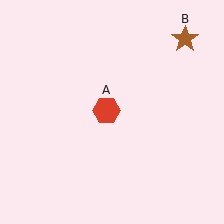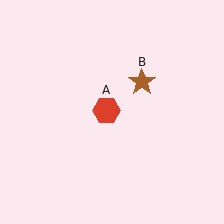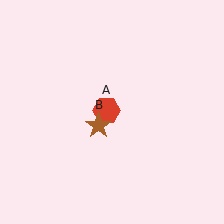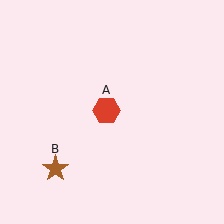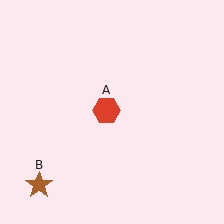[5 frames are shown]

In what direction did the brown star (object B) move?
The brown star (object B) moved down and to the left.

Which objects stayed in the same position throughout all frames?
Red hexagon (object A) remained stationary.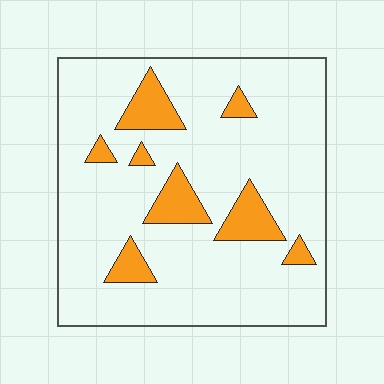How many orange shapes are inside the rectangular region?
8.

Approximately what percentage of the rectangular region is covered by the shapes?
Approximately 15%.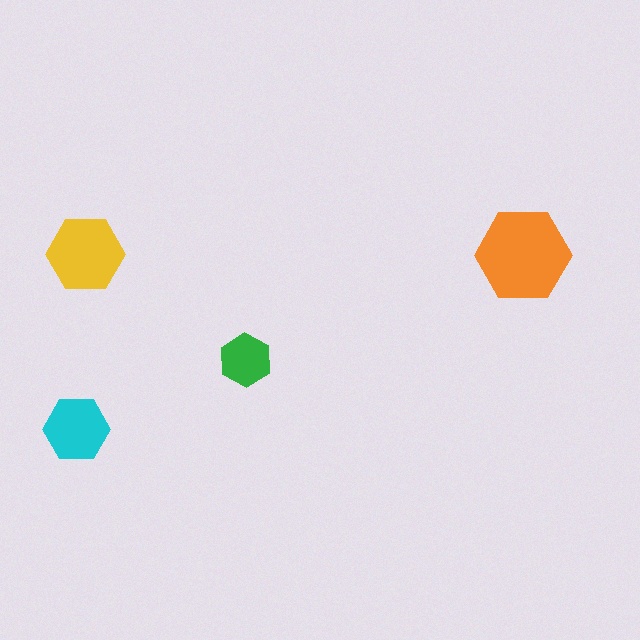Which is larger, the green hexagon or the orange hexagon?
The orange one.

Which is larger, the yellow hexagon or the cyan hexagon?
The yellow one.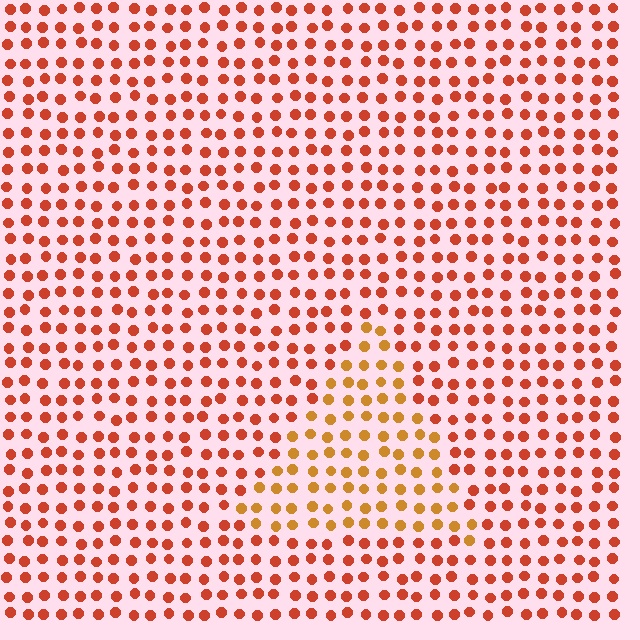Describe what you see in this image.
The image is filled with small red elements in a uniform arrangement. A triangle-shaped region is visible where the elements are tinted to a slightly different hue, forming a subtle color boundary.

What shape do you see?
I see a triangle.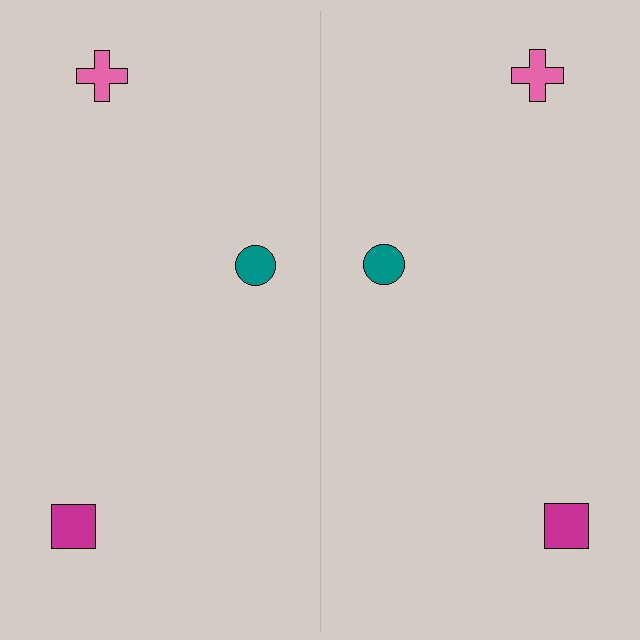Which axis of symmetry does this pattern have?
The pattern has a vertical axis of symmetry running through the center of the image.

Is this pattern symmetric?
Yes, this pattern has bilateral (reflection) symmetry.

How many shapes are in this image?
There are 6 shapes in this image.